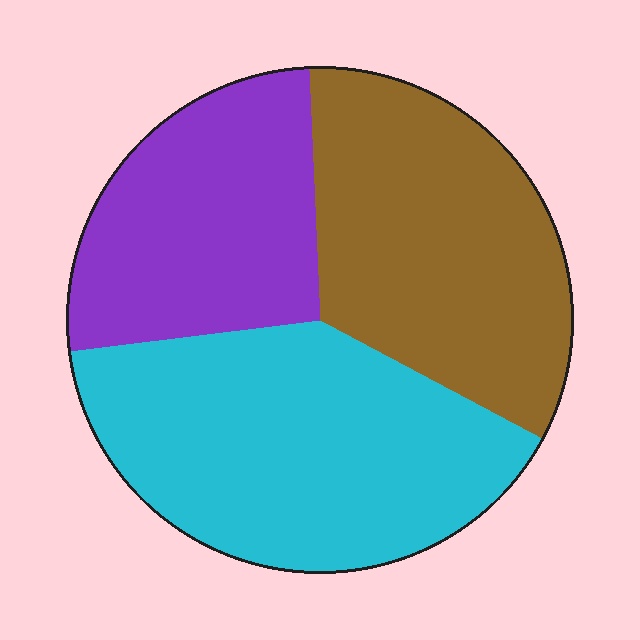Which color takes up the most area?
Cyan, at roughly 40%.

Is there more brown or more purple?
Brown.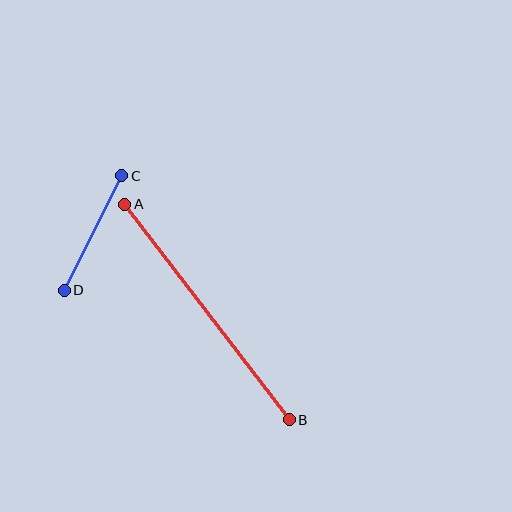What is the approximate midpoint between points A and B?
The midpoint is at approximately (207, 312) pixels.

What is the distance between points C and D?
The distance is approximately 128 pixels.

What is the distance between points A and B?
The distance is approximately 271 pixels.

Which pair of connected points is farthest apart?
Points A and B are farthest apart.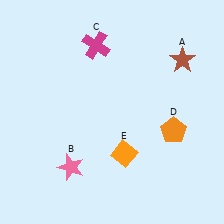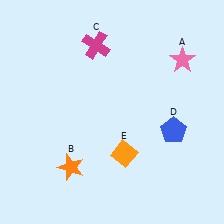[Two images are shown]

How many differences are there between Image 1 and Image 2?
There are 3 differences between the two images.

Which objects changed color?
A changed from brown to pink. B changed from pink to orange. D changed from orange to blue.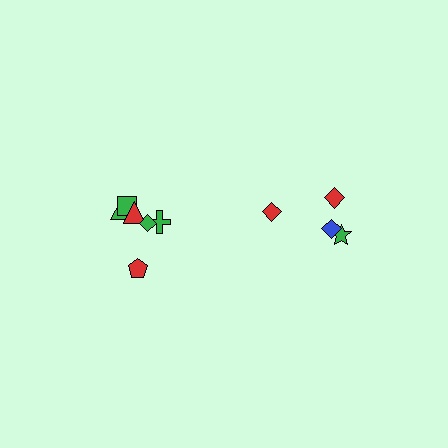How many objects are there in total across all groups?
There are 10 objects.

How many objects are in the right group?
There are 4 objects.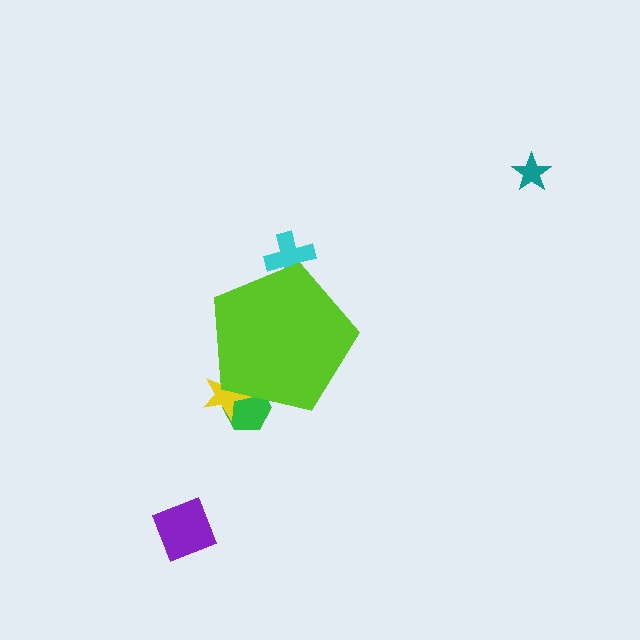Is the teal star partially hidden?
No, the teal star is fully visible.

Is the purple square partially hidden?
No, the purple square is fully visible.